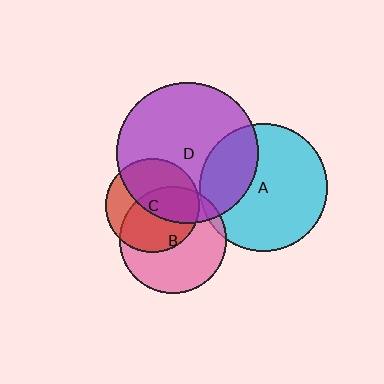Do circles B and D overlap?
Yes.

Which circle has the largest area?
Circle D (purple).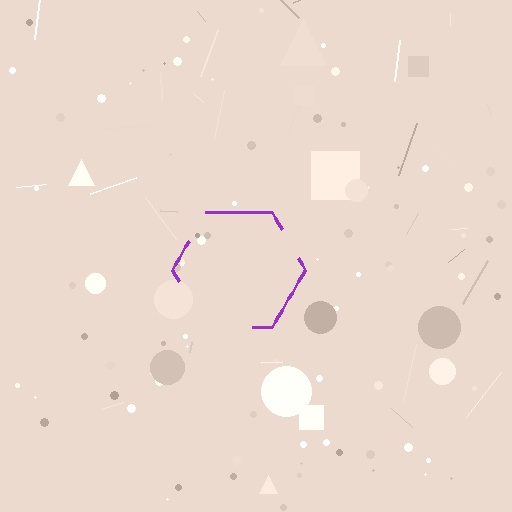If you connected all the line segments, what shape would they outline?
They would outline a hexagon.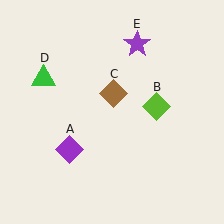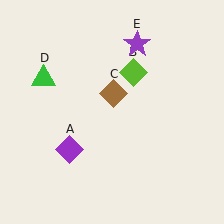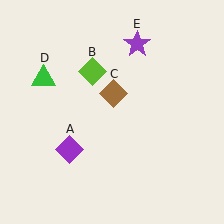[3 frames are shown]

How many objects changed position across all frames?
1 object changed position: lime diamond (object B).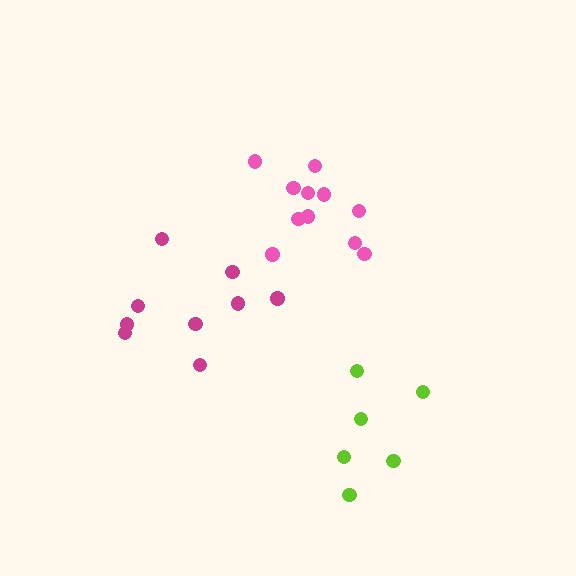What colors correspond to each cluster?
The clusters are colored: magenta, pink, lime.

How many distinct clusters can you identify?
There are 3 distinct clusters.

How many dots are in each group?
Group 1: 9 dots, Group 2: 11 dots, Group 3: 6 dots (26 total).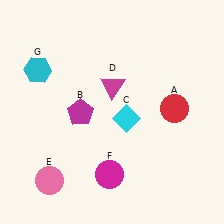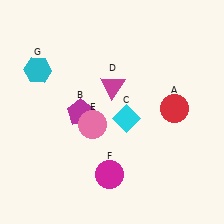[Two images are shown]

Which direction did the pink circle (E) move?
The pink circle (E) moved up.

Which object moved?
The pink circle (E) moved up.